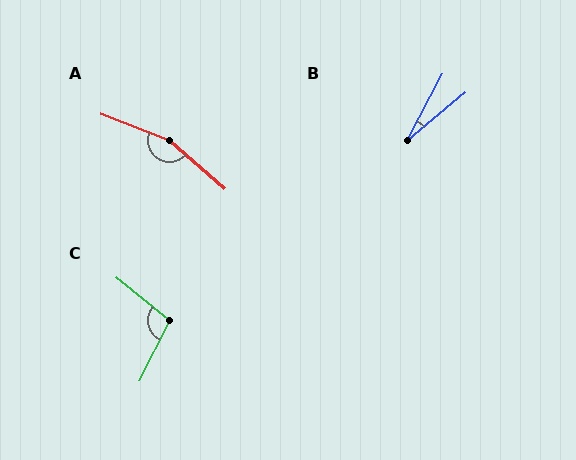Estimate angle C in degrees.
Approximately 102 degrees.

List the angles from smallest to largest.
B (22°), C (102°), A (160°).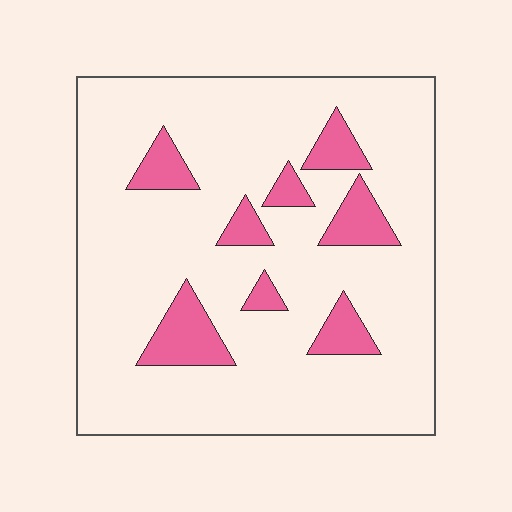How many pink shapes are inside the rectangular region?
8.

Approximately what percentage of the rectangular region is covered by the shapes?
Approximately 15%.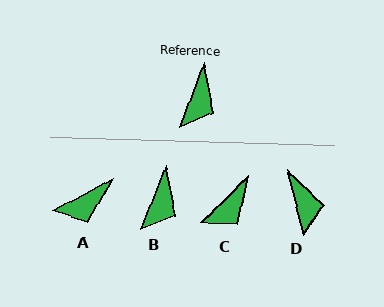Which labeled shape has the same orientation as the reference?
B.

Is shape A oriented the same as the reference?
No, it is off by about 40 degrees.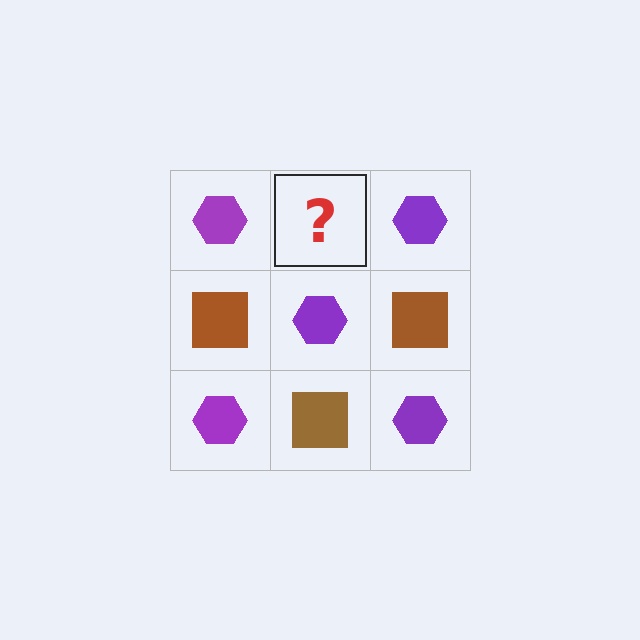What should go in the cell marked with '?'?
The missing cell should contain a brown square.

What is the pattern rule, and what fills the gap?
The rule is that it alternates purple hexagon and brown square in a checkerboard pattern. The gap should be filled with a brown square.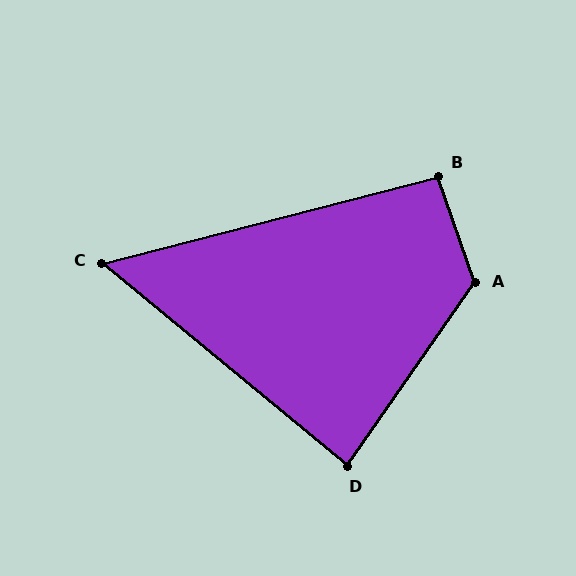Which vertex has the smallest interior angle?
C, at approximately 54 degrees.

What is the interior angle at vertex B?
Approximately 95 degrees (approximately right).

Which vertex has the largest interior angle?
A, at approximately 126 degrees.